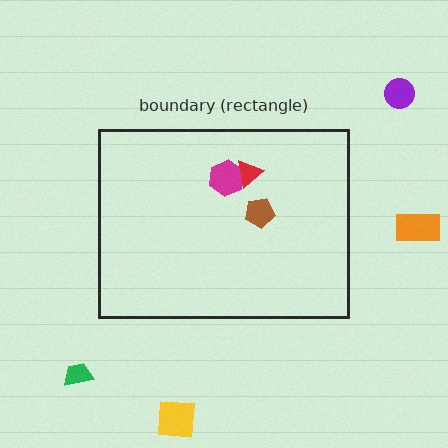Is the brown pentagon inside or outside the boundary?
Inside.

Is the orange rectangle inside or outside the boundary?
Outside.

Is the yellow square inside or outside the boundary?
Outside.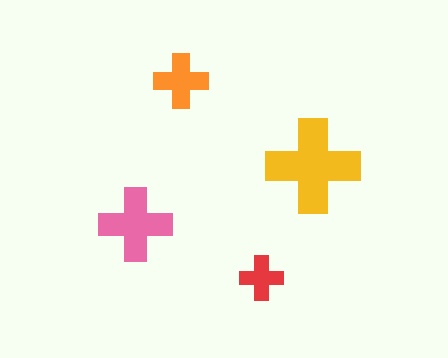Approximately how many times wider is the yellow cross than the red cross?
About 2 times wider.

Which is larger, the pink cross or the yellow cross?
The yellow one.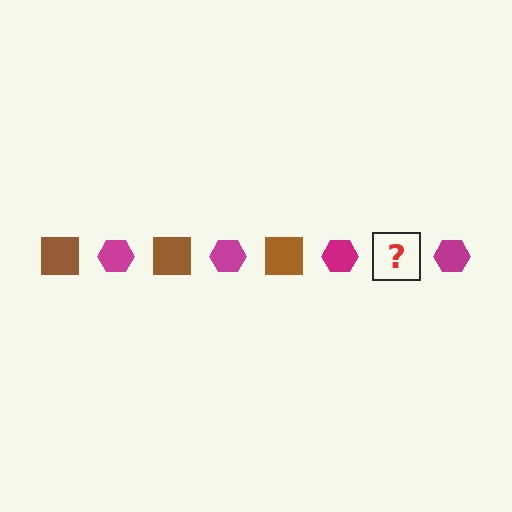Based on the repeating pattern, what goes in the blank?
The blank should be a brown square.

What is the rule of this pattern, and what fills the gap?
The rule is that the pattern alternates between brown square and magenta hexagon. The gap should be filled with a brown square.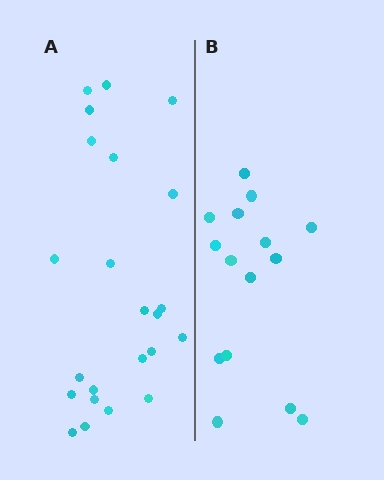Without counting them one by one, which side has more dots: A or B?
Region A (the left region) has more dots.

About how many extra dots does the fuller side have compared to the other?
Region A has roughly 8 or so more dots than region B.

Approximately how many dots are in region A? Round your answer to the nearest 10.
About 20 dots. (The exact count is 23, which rounds to 20.)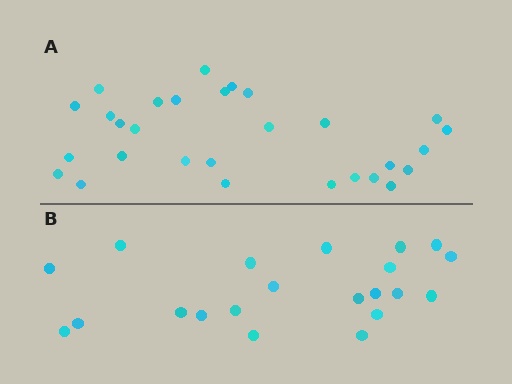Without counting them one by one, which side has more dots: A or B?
Region A (the top region) has more dots.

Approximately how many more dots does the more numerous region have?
Region A has roughly 8 or so more dots than region B.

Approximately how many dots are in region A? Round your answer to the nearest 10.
About 30 dots. (The exact count is 29, which rounds to 30.)